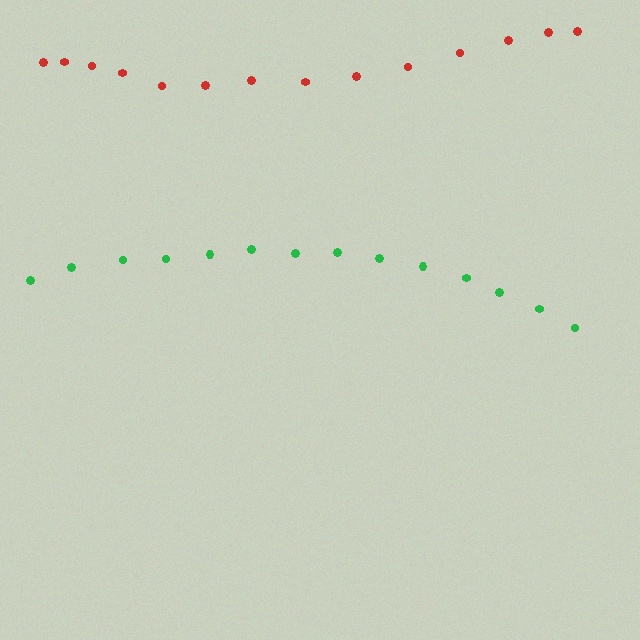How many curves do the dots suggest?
There are 2 distinct paths.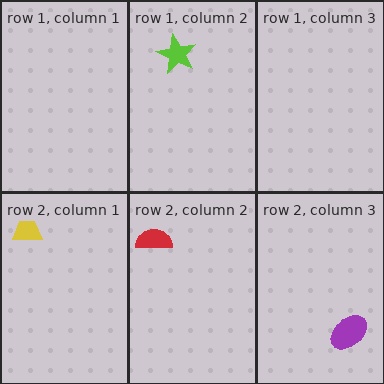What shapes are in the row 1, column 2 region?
The lime star.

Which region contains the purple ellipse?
The row 2, column 3 region.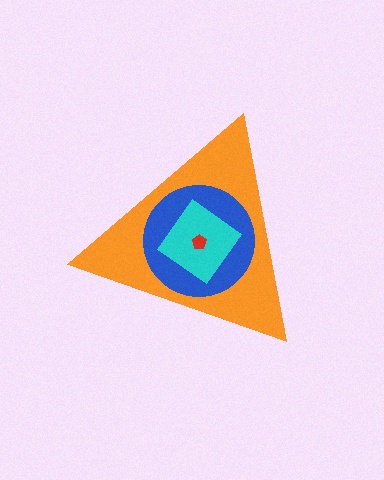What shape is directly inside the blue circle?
The cyan diamond.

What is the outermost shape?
The orange triangle.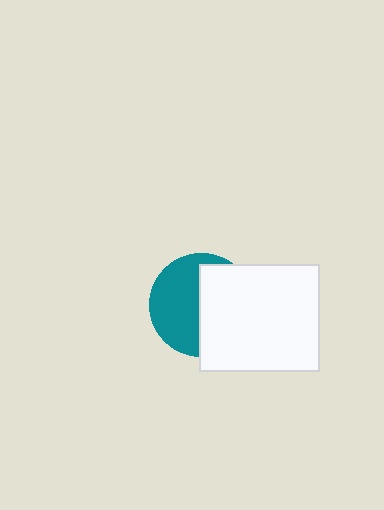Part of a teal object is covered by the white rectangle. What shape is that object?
It is a circle.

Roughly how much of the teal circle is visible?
About half of it is visible (roughly 50%).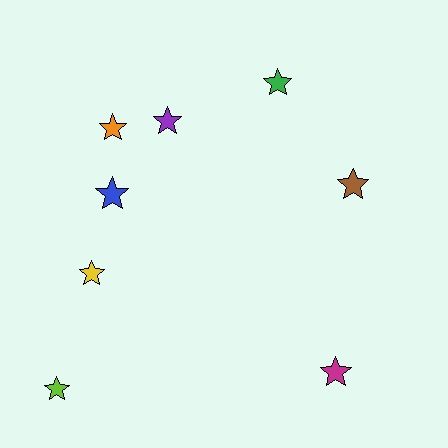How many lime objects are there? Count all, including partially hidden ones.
There is 1 lime object.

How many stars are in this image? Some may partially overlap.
There are 8 stars.